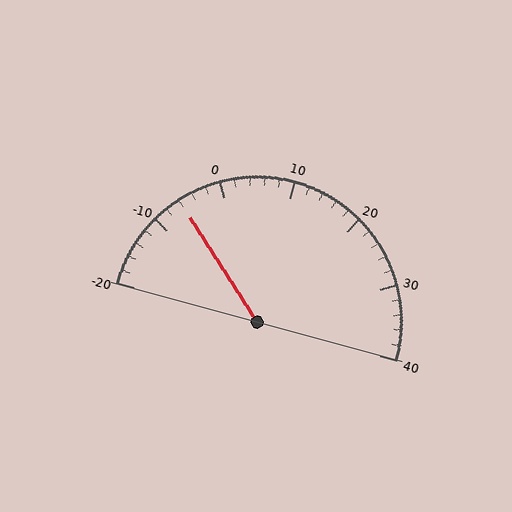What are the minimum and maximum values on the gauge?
The gauge ranges from -20 to 40.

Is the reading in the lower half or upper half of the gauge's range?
The reading is in the lower half of the range (-20 to 40).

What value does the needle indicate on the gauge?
The needle indicates approximately -6.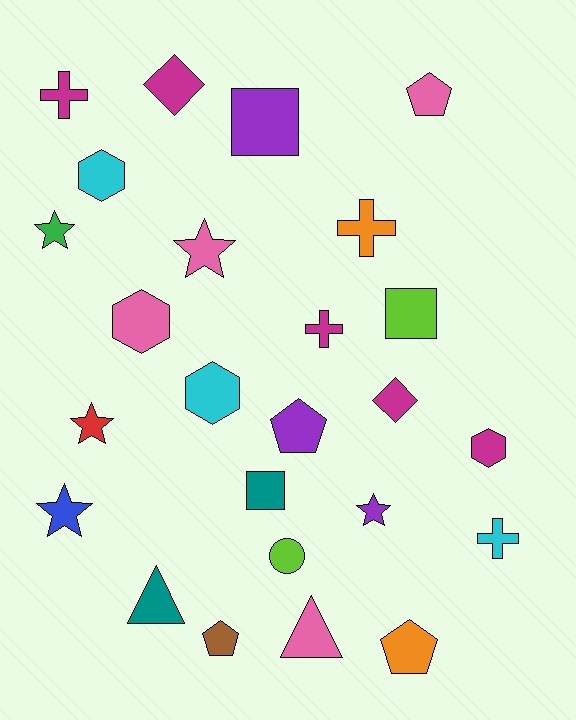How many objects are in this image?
There are 25 objects.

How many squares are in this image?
There are 3 squares.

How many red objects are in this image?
There is 1 red object.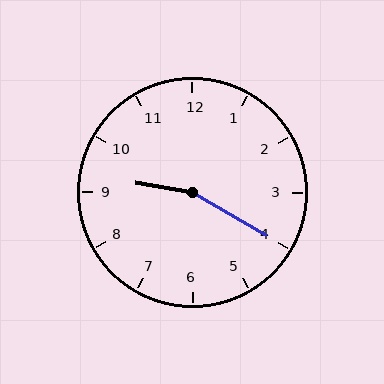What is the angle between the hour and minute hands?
Approximately 160 degrees.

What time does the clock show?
9:20.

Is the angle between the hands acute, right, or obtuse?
It is obtuse.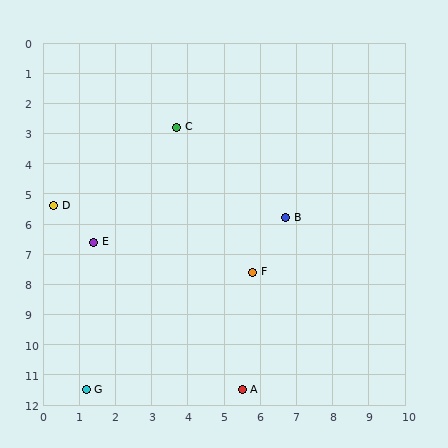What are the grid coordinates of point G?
Point G is at approximately (1.2, 11.5).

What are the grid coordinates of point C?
Point C is at approximately (3.7, 2.8).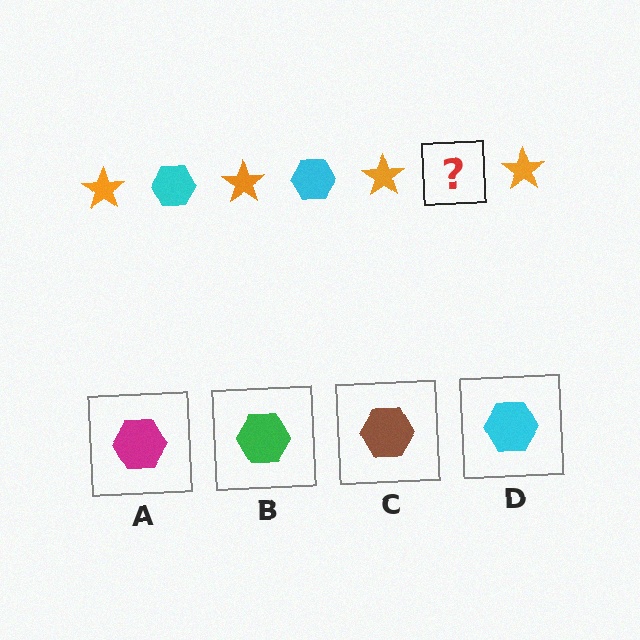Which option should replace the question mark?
Option D.